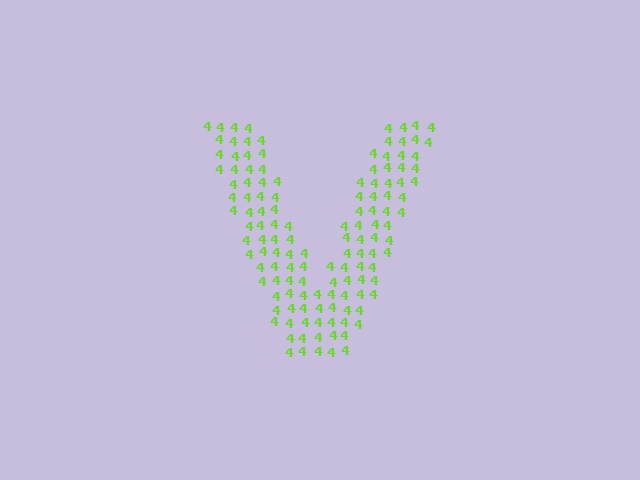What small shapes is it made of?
It is made of small digit 4's.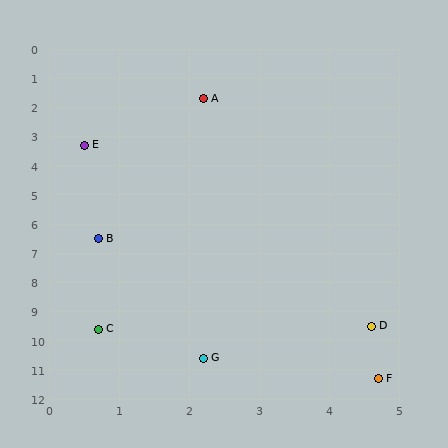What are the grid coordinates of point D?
Point D is at approximately (4.6, 9.5).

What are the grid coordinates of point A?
Point A is at approximately (2.2, 1.7).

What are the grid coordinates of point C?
Point C is at approximately (0.7, 9.6).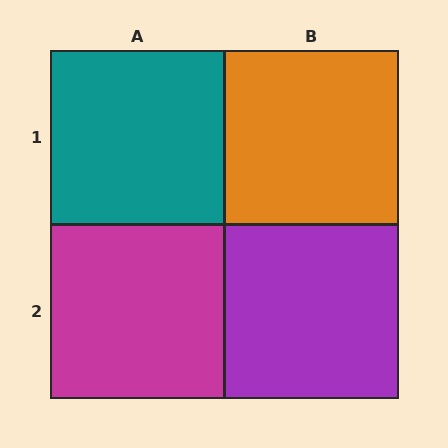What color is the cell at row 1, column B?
Orange.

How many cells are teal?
1 cell is teal.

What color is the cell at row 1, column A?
Teal.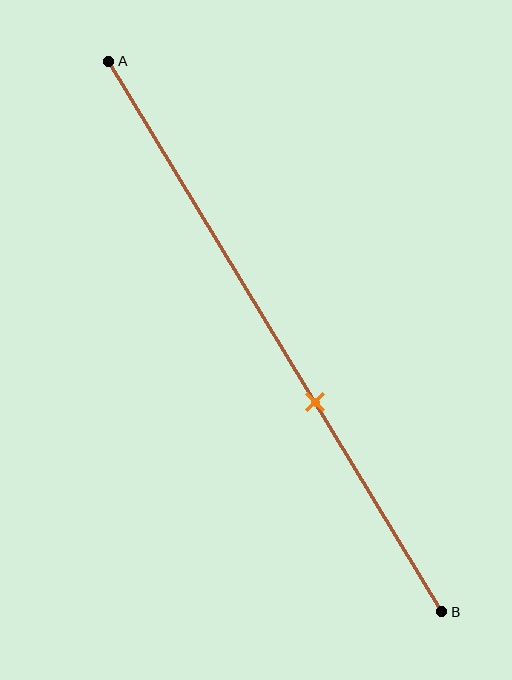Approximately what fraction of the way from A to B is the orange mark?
The orange mark is approximately 60% of the way from A to B.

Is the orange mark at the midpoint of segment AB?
No, the mark is at about 60% from A, not at the 50% midpoint.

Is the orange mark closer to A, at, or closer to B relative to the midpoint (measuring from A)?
The orange mark is closer to point B than the midpoint of segment AB.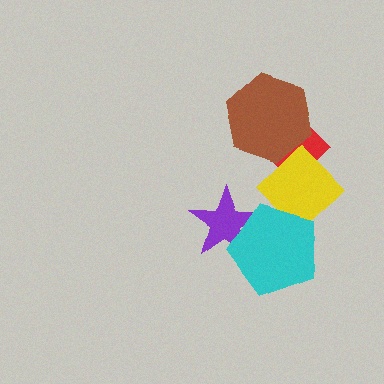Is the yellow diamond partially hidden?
Yes, it is partially covered by another shape.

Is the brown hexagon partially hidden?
No, no other shape covers it.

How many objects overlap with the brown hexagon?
2 objects overlap with the brown hexagon.